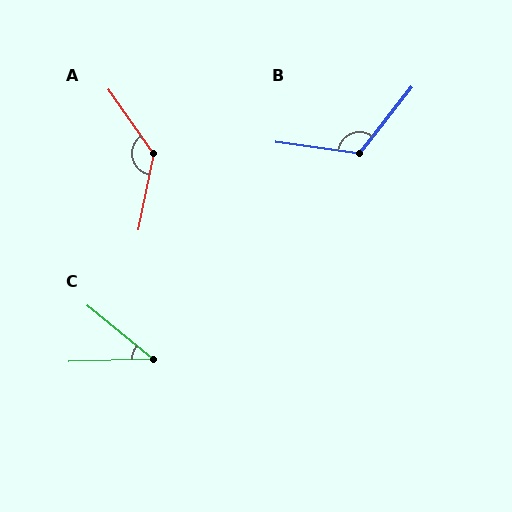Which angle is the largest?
A, at approximately 133 degrees.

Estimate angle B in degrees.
Approximately 120 degrees.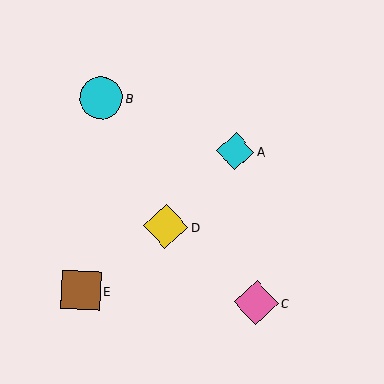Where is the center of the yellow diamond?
The center of the yellow diamond is at (166, 226).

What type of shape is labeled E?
Shape E is a brown square.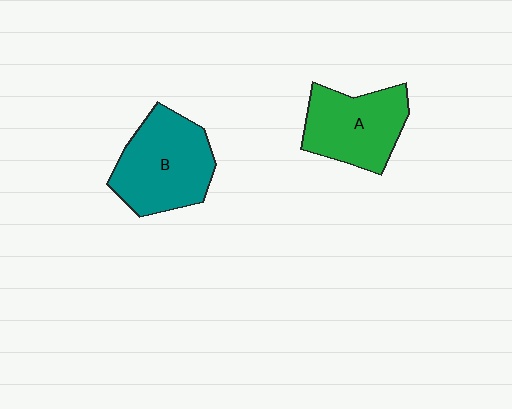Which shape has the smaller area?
Shape A (green).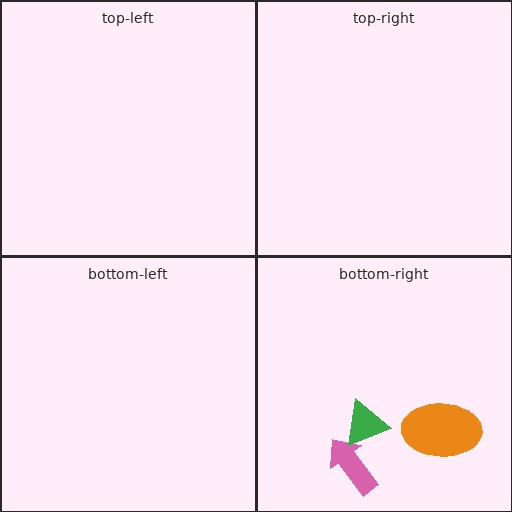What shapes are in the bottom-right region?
The orange ellipse, the pink arrow, the green triangle.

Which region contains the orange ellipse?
The bottom-right region.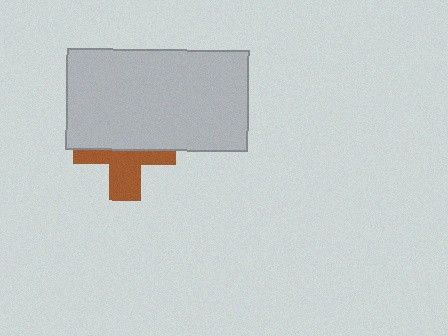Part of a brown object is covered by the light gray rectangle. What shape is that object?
It is a cross.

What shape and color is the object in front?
The object in front is a light gray rectangle.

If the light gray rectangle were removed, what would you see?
You would see the complete brown cross.